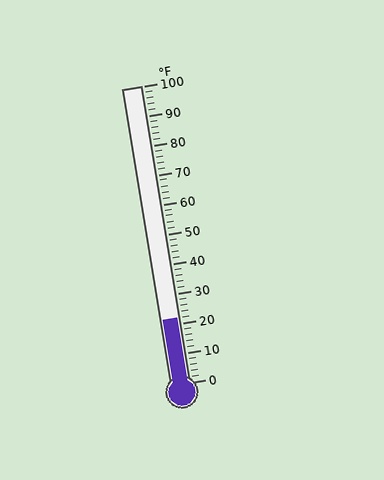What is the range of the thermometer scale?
The thermometer scale ranges from 0°F to 100°F.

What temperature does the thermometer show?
The thermometer shows approximately 22°F.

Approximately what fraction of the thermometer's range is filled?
The thermometer is filled to approximately 20% of its range.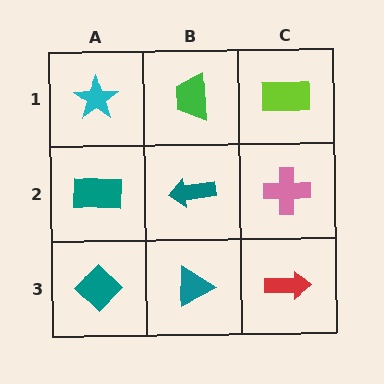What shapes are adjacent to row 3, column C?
A pink cross (row 2, column C), a teal triangle (row 3, column B).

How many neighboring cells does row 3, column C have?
2.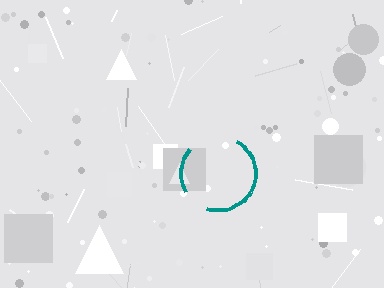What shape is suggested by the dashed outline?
The dashed outline suggests a circle.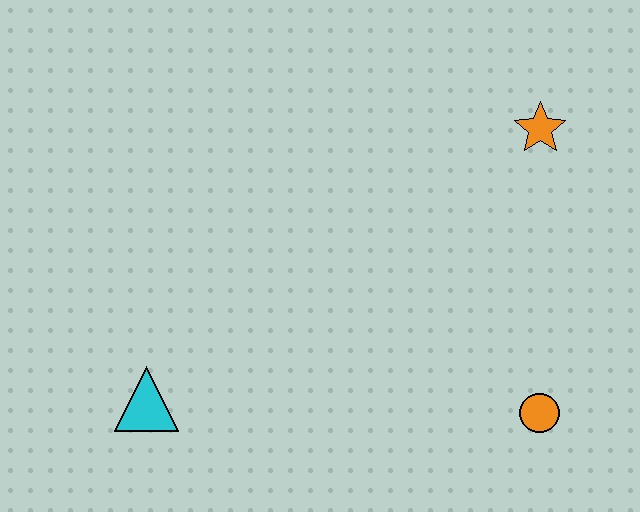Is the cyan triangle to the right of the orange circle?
No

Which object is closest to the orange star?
The orange circle is closest to the orange star.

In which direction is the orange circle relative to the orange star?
The orange circle is below the orange star.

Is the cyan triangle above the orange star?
No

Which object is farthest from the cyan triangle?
The orange star is farthest from the cyan triangle.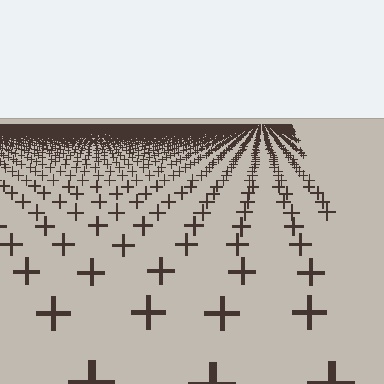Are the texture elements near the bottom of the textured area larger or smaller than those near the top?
Larger. Near the bottom, elements are closer to the viewer and appear at a bigger on-screen size.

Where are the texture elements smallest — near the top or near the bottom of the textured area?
Near the top.